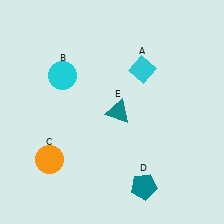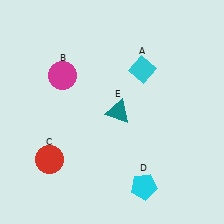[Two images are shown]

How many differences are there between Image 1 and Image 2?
There are 3 differences between the two images.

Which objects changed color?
B changed from cyan to magenta. C changed from orange to red. D changed from teal to cyan.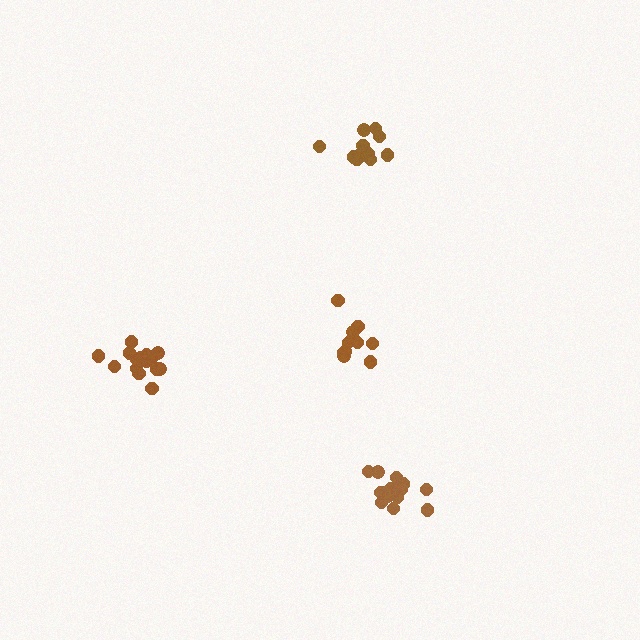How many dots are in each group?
Group 1: 11 dots, Group 2: 10 dots, Group 3: 15 dots, Group 4: 15 dots (51 total).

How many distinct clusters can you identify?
There are 4 distinct clusters.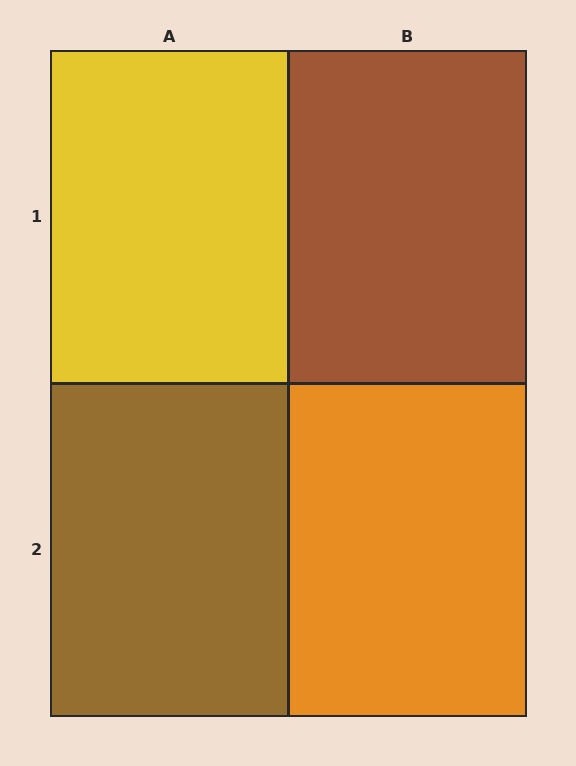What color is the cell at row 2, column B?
Orange.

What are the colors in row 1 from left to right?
Yellow, brown.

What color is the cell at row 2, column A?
Brown.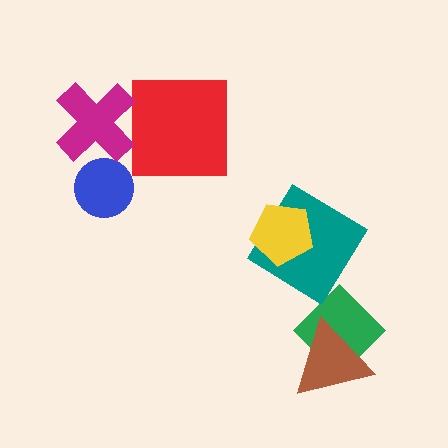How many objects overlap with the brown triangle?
1 object overlaps with the brown triangle.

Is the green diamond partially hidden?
Yes, it is partially covered by another shape.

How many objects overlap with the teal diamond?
1 object overlaps with the teal diamond.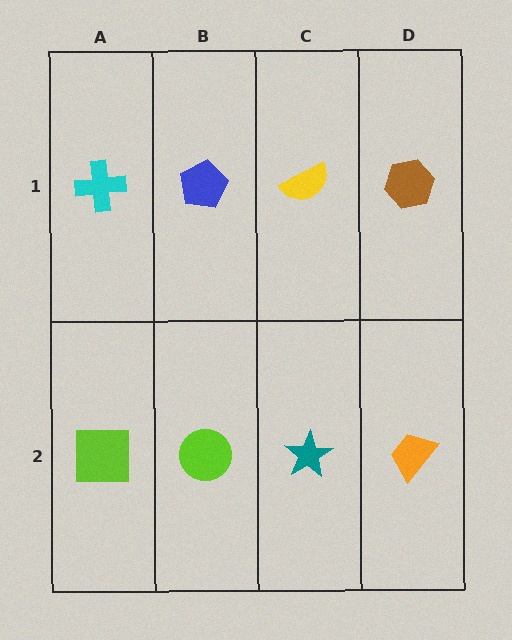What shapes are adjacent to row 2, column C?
A yellow semicircle (row 1, column C), a lime circle (row 2, column B), an orange trapezoid (row 2, column D).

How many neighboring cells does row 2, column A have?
2.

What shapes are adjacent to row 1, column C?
A teal star (row 2, column C), a blue pentagon (row 1, column B), a brown hexagon (row 1, column D).